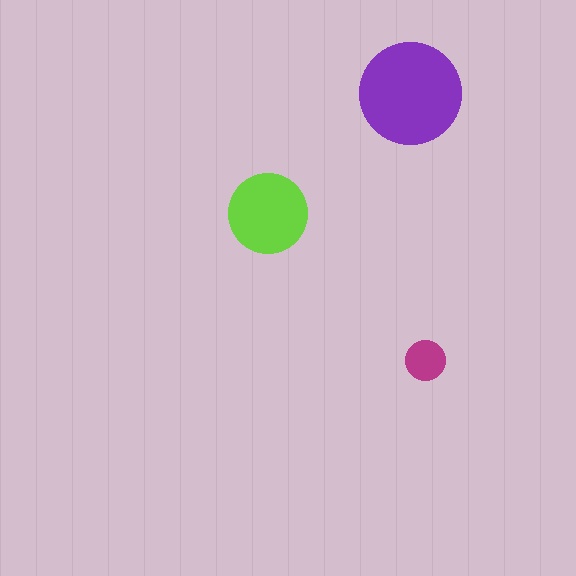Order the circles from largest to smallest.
the purple one, the lime one, the magenta one.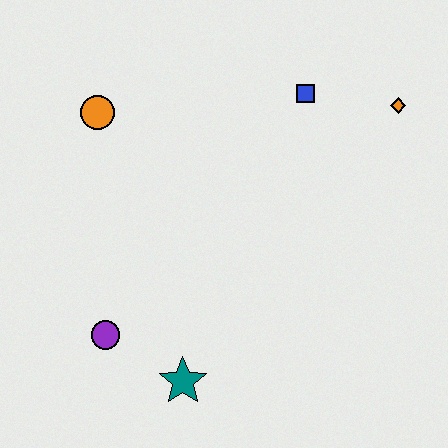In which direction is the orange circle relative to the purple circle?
The orange circle is above the purple circle.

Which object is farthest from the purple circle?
The orange diamond is farthest from the purple circle.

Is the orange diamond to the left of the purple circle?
No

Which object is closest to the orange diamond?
The blue square is closest to the orange diamond.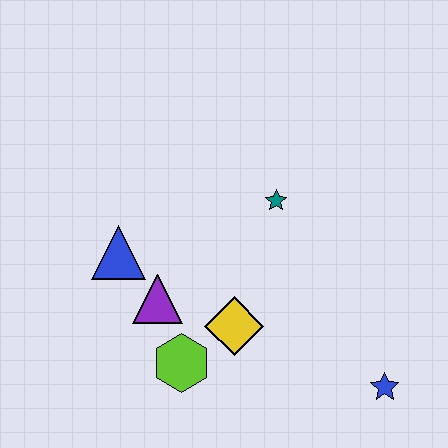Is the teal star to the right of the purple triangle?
Yes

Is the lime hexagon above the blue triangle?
No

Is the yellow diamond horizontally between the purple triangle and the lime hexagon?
No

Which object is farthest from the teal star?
The blue star is farthest from the teal star.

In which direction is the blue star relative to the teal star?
The blue star is below the teal star.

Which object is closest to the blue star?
The yellow diamond is closest to the blue star.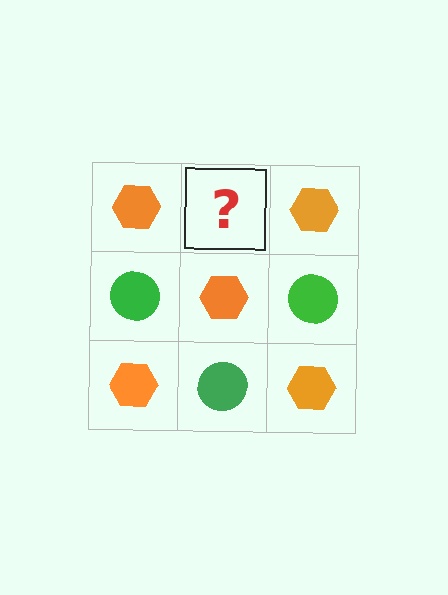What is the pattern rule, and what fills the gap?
The rule is that it alternates orange hexagon and green circle in a checkerboard pattern. The gap should be filled with a green circle.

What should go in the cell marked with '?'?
The missing cell should contain a green circle.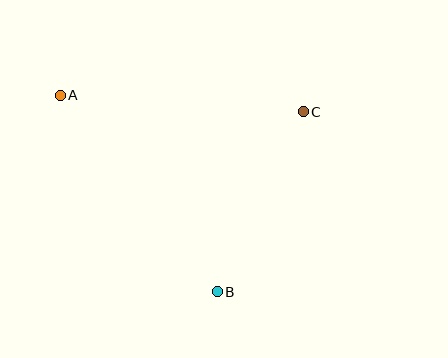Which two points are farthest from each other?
Points A and B are farthest from each other.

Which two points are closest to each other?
Points B and C are closest to each other.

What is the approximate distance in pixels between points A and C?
The distance between A and C is approximately 244 pixels.